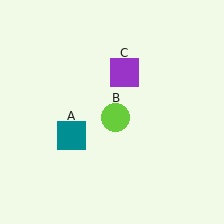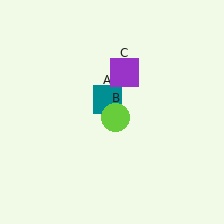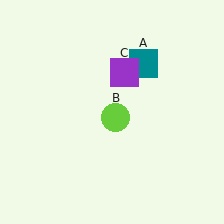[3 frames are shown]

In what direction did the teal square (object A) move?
The teal square (object A) moved up and to the right.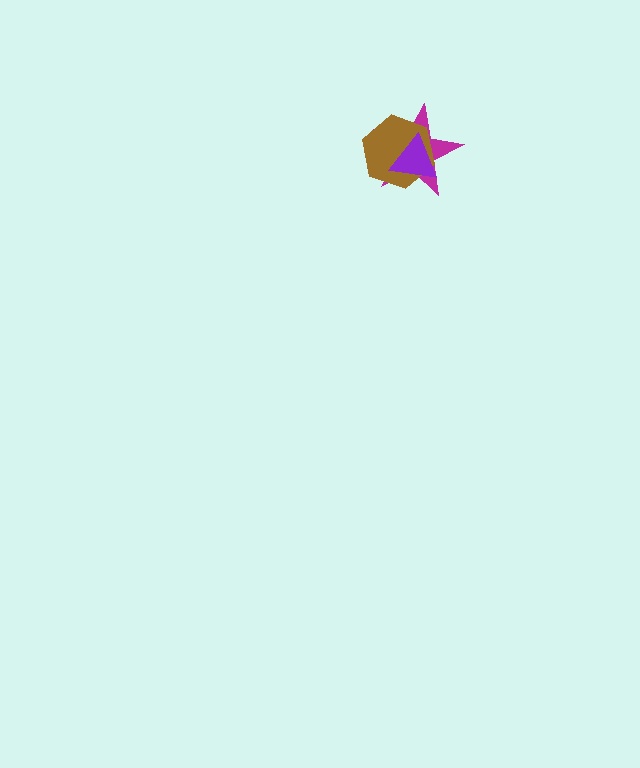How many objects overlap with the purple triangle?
2 objects overlap with the purple triangle.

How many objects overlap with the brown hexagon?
2 objects overlap with the brown hexagon.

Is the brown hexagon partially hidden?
Yes, it is partially covered by another shape.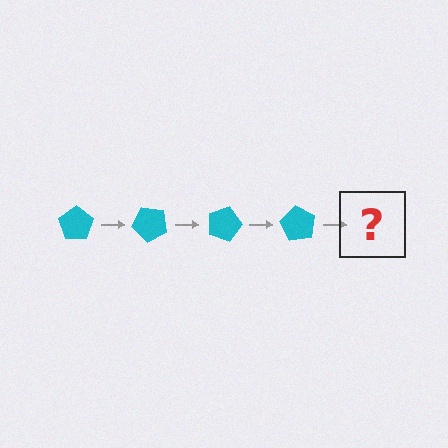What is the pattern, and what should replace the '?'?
The pattern is that the pentagon rotates 45 degrees each step. The '?' should be a cyan pentagon rotated 180 degrees.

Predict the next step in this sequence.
The next step is a cyan pentagon rotated 180 degrees.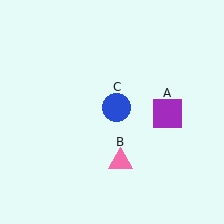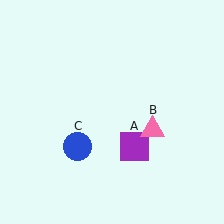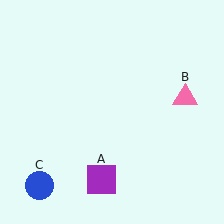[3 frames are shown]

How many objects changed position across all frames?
3 objects changed position: purple square (object A), pink triangle (object B), blue circle (object C).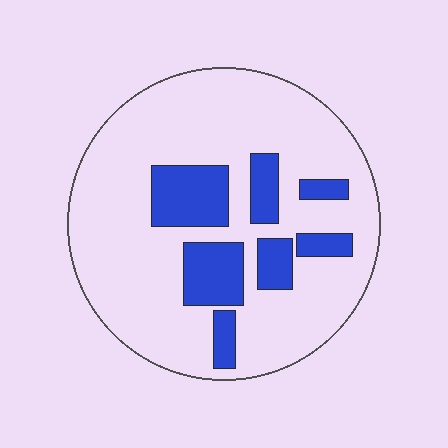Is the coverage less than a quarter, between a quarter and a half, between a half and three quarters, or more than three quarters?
Less than a quarter.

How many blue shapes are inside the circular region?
7.